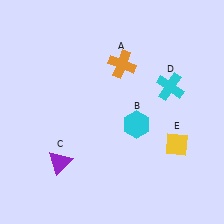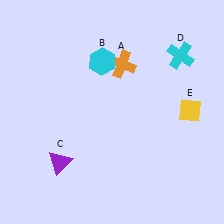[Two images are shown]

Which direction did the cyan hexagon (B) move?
The cyan hexagon (B) moved up.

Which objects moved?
The objects that moved are: the cyan hexagon (B), the cyan cross (D), the yellow diamond (E).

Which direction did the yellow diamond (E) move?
The yellow diamond (E) moved up.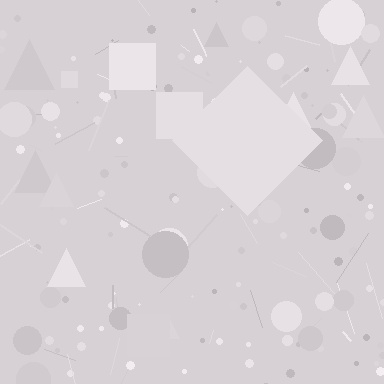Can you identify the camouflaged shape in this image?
The camouflaged shape is a diamond.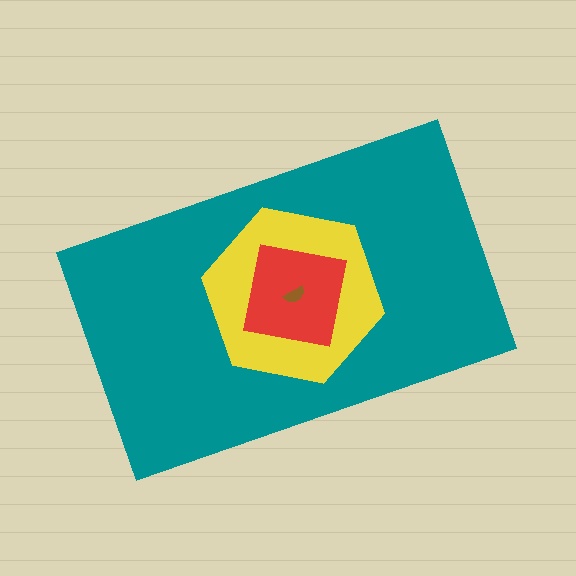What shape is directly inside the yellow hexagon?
The red square.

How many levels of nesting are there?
4.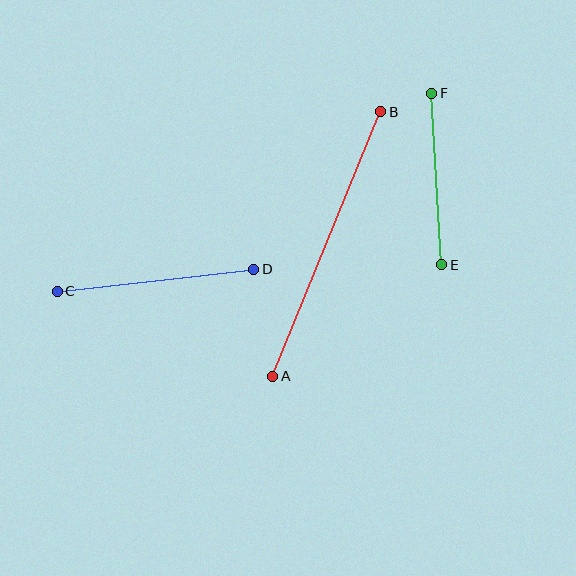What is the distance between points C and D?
The distance is approximately 198 pixels.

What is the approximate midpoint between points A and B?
The midpoint is at approximately (327, 244) pixels.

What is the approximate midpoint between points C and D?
The midpoint is at approximately (155, 280) pixels.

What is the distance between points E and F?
The distance is approximately 172 pixels.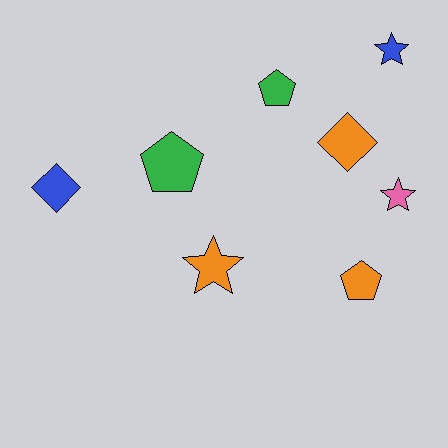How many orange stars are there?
There is 1 orange star.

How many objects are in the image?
There are 8 objects.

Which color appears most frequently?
Orange, with 3 objects.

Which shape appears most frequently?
Star, with 3 objects.